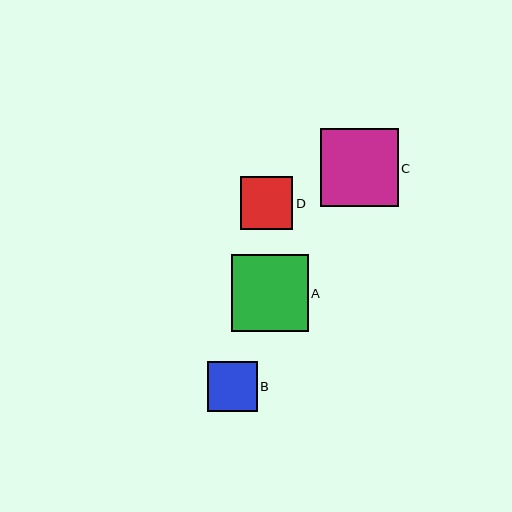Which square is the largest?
Square C is the largest with a size of approximately 78 pixels.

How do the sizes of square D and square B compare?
Square D and square B are approximately the same size.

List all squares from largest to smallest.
From largest to smallest: C, A, D, B.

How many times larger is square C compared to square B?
Square C is approximately 1.6 times the size of square B.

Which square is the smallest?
Square B is the smallest with a size of approximately 50 pixels.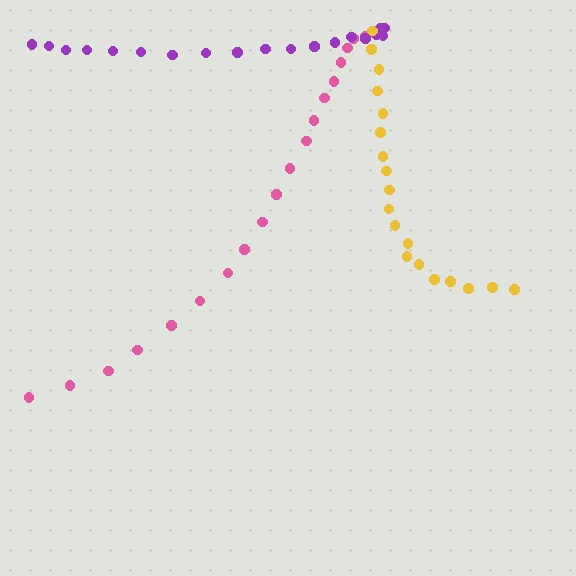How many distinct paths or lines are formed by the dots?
There are 3 distinct paths.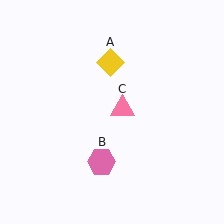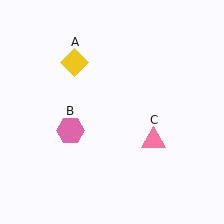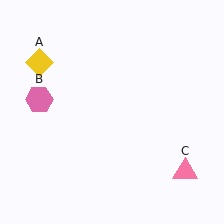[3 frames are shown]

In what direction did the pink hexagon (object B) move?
The pink hexagon (object B) moved up and to the left.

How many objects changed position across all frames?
3 objects changed position: yellow diamond (object A), pink hexagon (object B), pink triangle (object C).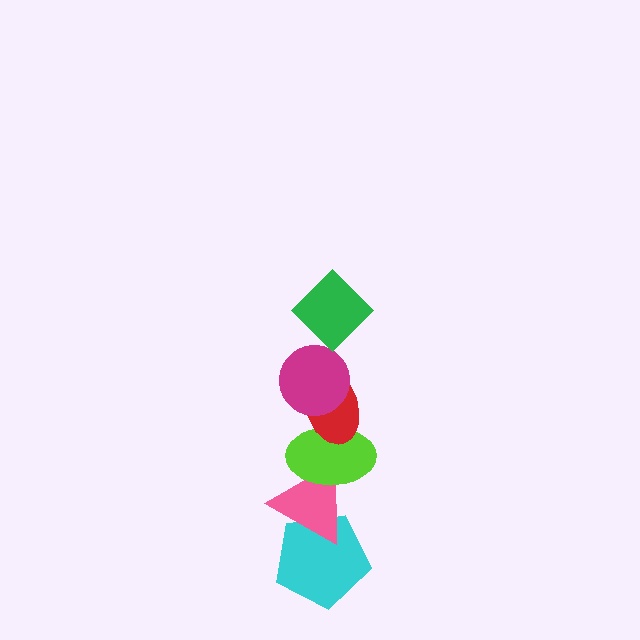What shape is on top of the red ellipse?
The magenta circle is on top of the red ellipse.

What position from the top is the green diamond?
The green diamond is 1st from the top.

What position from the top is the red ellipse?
The red ellipse is 3rd from the top.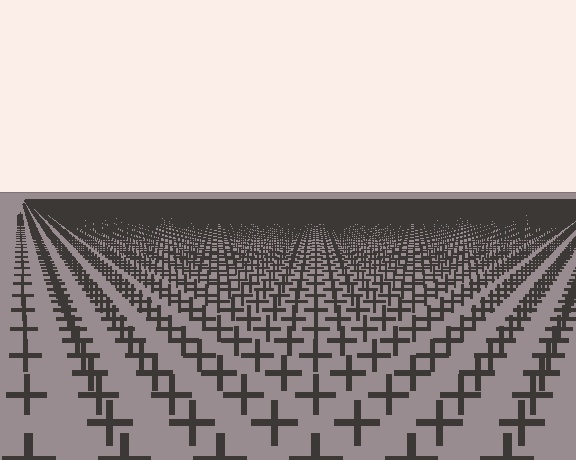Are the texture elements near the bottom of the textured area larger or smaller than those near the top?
Larger. Near the bottom, elements are closer to the viewer and appear at a bigger on-screen size.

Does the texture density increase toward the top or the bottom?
Density increases toward the top.